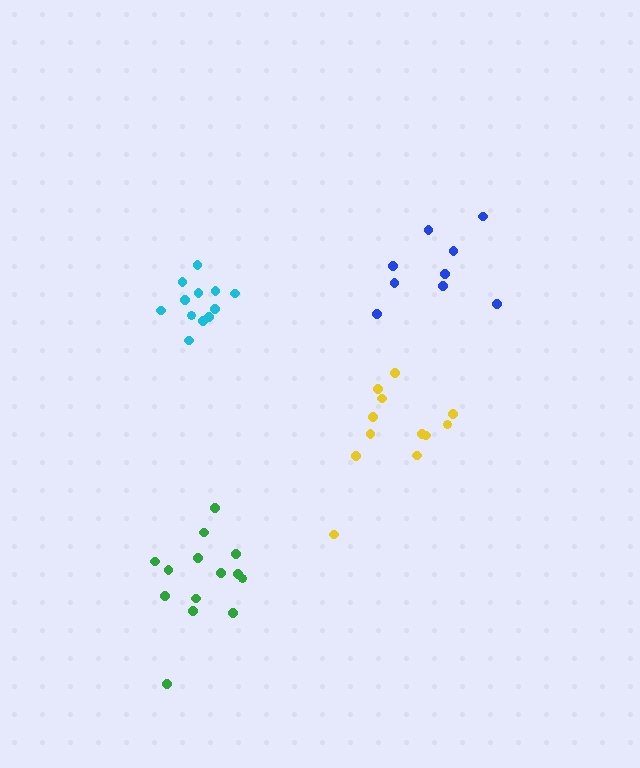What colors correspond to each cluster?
The clusters are colored: cyan, green, yellow, blue.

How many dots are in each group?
Group 1: 12 dots, Group 2: 14 dots, Group 3: 12 dots, Group 4: 9 dots (47 total).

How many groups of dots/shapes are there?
There are 4 groups.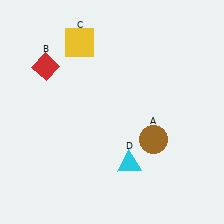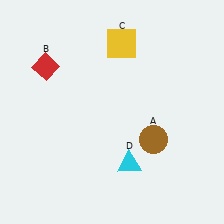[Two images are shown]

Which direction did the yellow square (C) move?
The yellow square (C) moved right.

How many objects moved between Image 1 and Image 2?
1 object moved between the two images.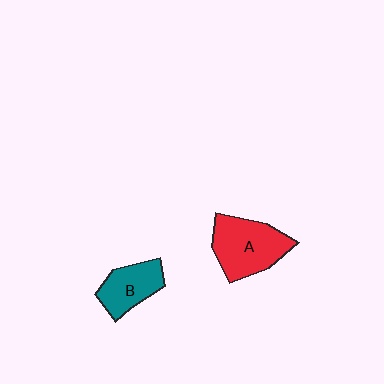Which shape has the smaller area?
Shape B (teal).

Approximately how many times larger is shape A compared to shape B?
Approximately 1.5 times.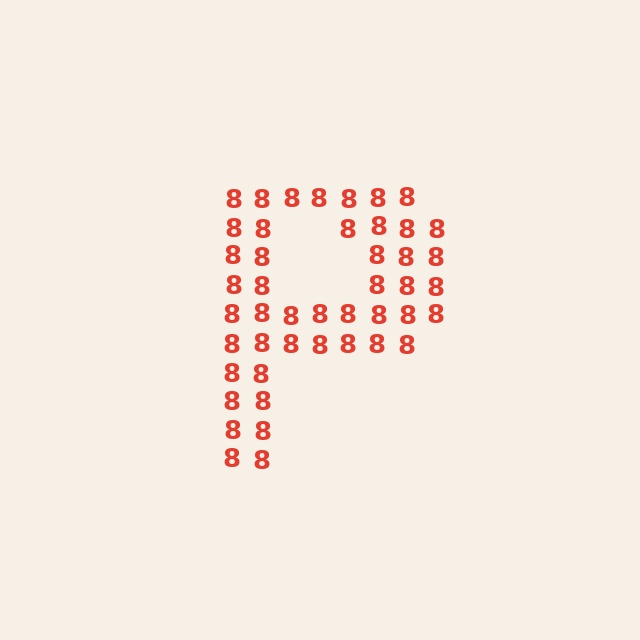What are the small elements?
The small elements are digit 8's.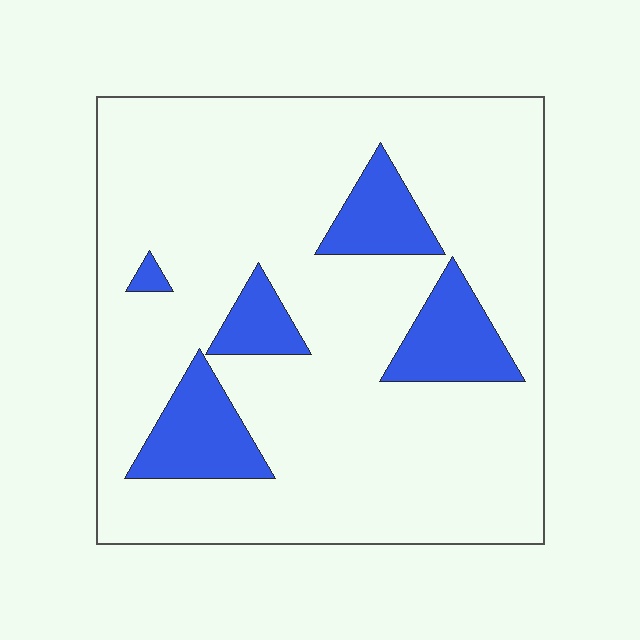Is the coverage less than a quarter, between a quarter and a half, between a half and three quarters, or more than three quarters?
Less than a quarter.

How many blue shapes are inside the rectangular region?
5.